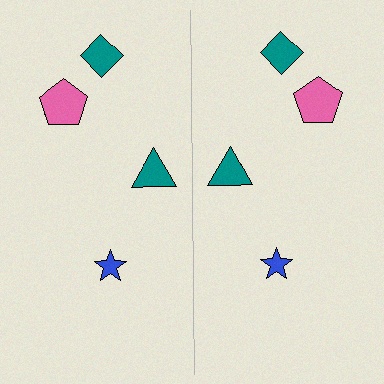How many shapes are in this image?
There are 8 shapes in this image.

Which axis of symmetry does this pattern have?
The pattern has a vertical axis of symmetry running through the center of the image.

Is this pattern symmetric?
Yes, this pattern has bilateral (reflection) symmetry.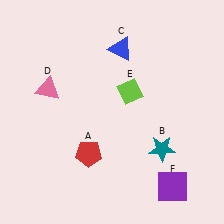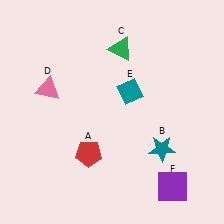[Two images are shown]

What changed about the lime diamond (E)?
In Image 1, E is lime. In Image 2, it changed to teal.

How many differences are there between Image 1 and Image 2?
There are 2 differences between the two images.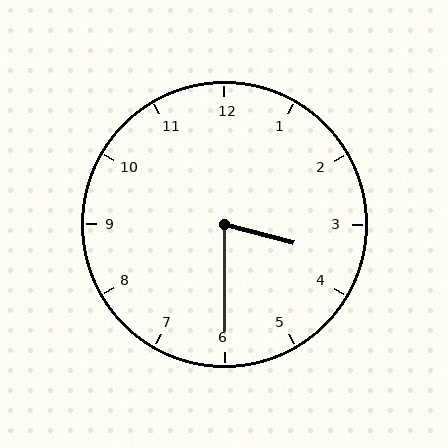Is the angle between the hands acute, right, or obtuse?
It is acute.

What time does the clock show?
3:30.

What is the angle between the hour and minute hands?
Approximately 75 degrees.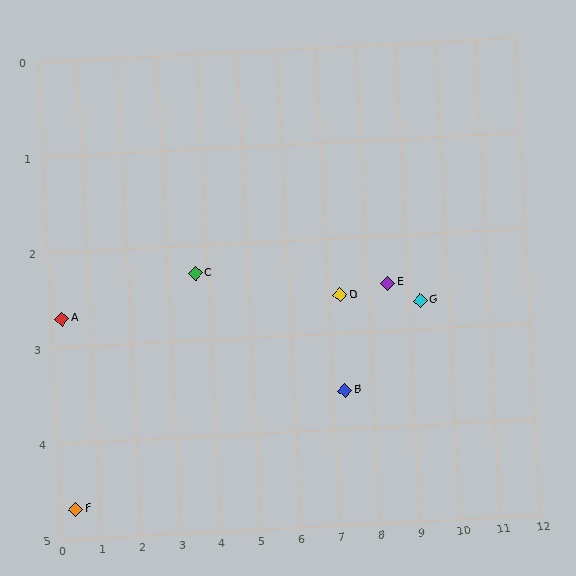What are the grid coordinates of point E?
Point E is at approximately (8.5, 2.5).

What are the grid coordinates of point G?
Point G is at approximately (9.3, 2.7).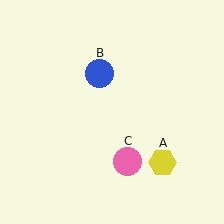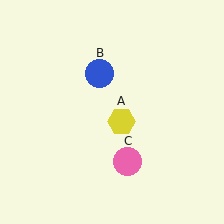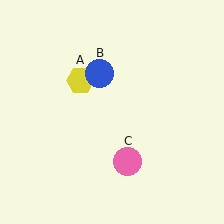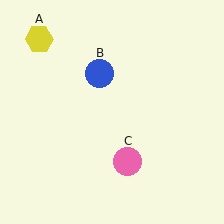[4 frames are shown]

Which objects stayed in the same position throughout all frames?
Blue circle (object B) and pink circle (object C) remained stationary.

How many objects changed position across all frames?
1 object changed position: yellow hexagon (object A).